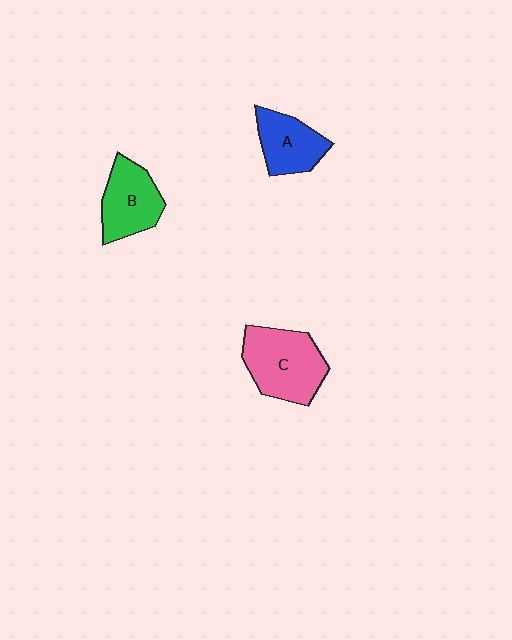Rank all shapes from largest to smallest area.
From largest to smallest: C (pink), B (green), A (blue).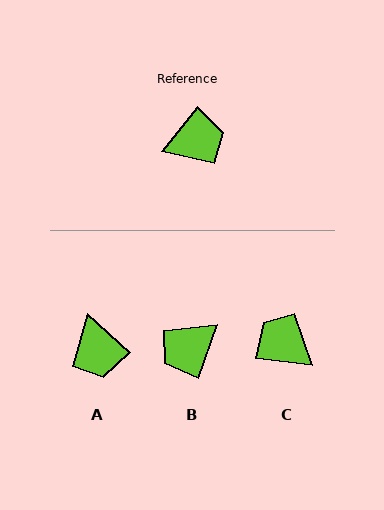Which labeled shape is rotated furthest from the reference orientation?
B, about 160 degrees away.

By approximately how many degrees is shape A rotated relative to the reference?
Approximately 93 degrees clockwise.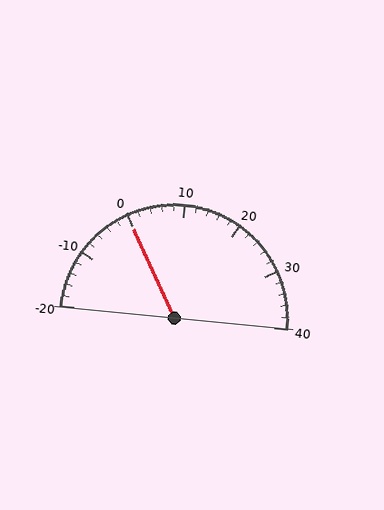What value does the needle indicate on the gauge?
The needle indicates approximately 0.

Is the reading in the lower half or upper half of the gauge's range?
The reading is in the lower half of the range (-20 to 40).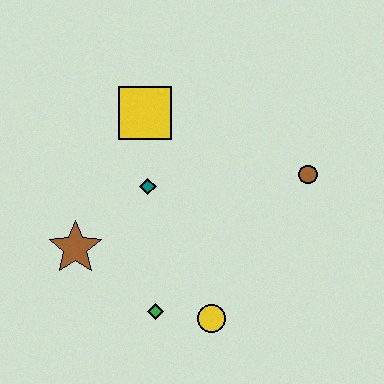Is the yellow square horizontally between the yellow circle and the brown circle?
No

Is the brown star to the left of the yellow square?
Yes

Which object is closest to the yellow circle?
The green diamond is closest to the yellow circle.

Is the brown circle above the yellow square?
No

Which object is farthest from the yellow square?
The yellow circle is farthest from the yellow square.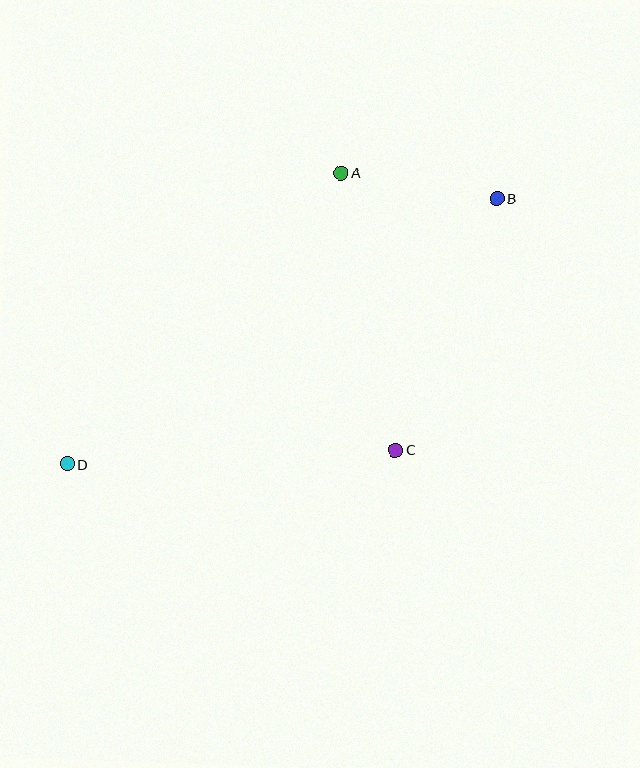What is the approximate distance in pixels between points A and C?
The distance between A and C is approximately 282 pixels.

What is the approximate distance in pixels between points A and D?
The distance between A and D is approximately 400 pixels.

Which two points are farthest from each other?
Points B and D are farthest from each other.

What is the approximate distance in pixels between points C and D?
The distance between C and D is approximately 329 pixels.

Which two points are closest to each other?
Points A and B are closest to each other.